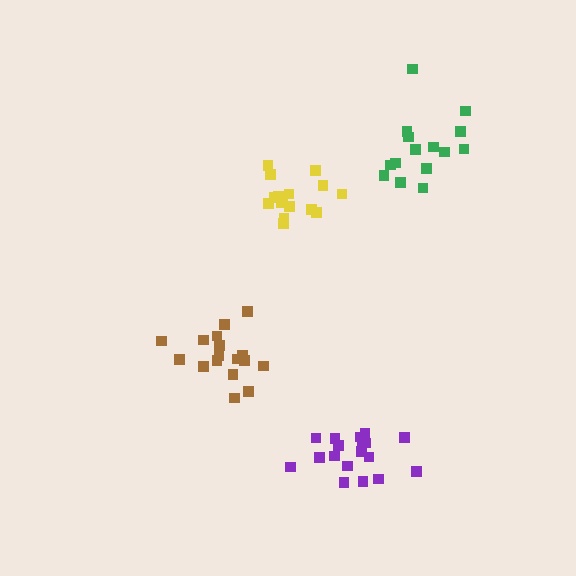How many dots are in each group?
Group 1: 17 dots, Group 2: 17 dots, Group 3: 18 dots, Group 4: 15 dots (67 total).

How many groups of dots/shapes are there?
There are 4 groups.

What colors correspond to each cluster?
The clusters are colored: brown, yellow, purple, green.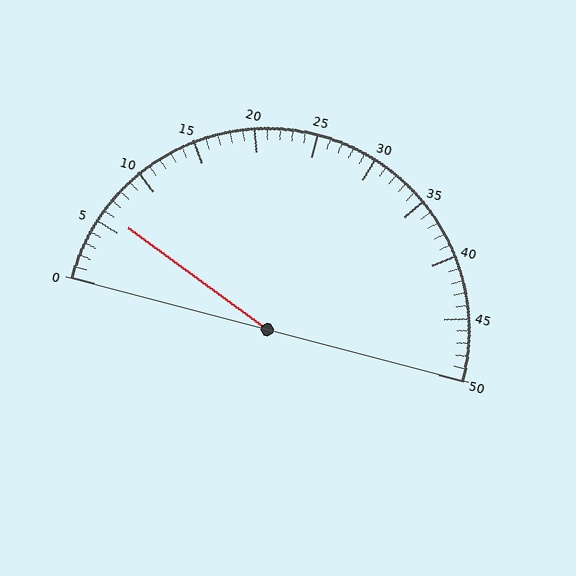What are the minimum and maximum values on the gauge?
The gauge ranges from 0 to 50.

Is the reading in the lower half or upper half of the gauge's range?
The reading is in the lower half of the range (0 to 50).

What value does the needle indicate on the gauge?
The needle indicates approximately 6.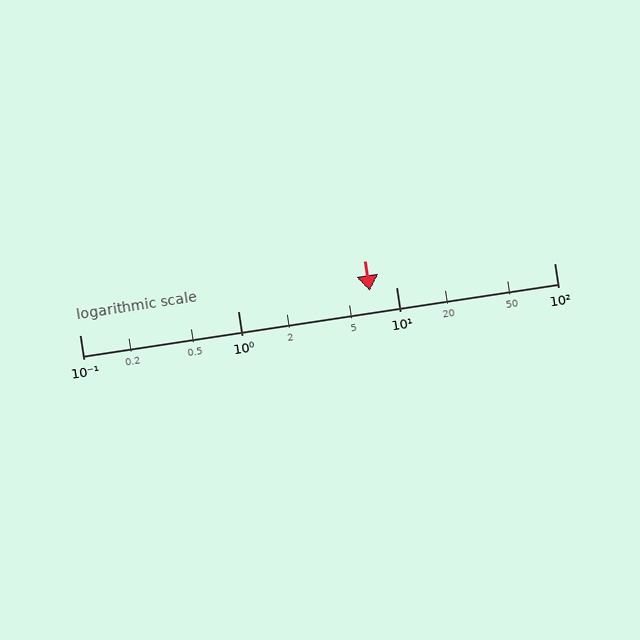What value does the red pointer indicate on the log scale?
The pointer indicates approximately 6.8.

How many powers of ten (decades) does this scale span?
The scale spans 3 decades, from 0.1 to 100.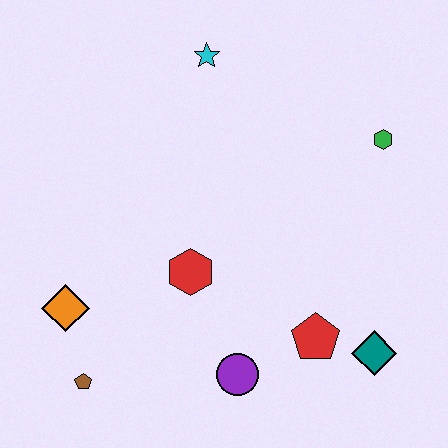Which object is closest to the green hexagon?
The cyan star is closest to the green hexagon.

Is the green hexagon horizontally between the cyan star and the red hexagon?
No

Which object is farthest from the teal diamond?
The cyan star is farthest from the teal diamond.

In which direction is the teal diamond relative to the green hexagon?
The teal diamond is below the green hexagon.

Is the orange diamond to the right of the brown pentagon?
No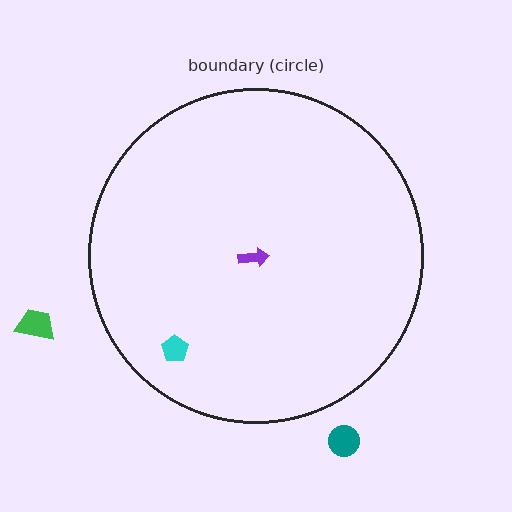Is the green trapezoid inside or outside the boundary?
Outside.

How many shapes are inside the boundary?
2 inside, 2 outside.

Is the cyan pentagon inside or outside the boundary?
Inside.